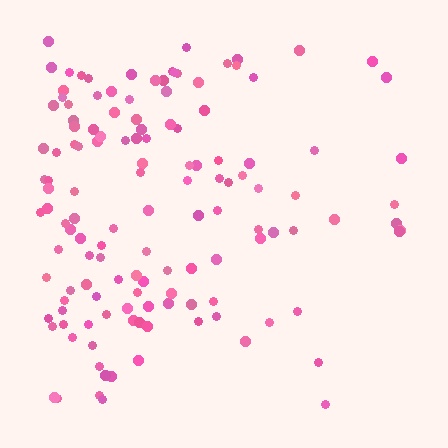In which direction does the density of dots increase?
From right to left, with the left side densest.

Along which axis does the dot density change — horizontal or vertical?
Horizontal.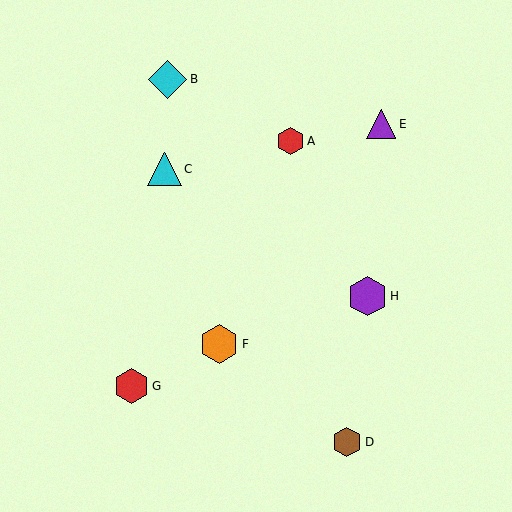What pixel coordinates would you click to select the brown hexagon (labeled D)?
Click at (347, 442) to select the brown hexagon D.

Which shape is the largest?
The purple hexagon (labeled H) is the largest.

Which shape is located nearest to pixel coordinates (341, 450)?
The brown hexagon (labeled D) at (347, 442) is nearest to that location.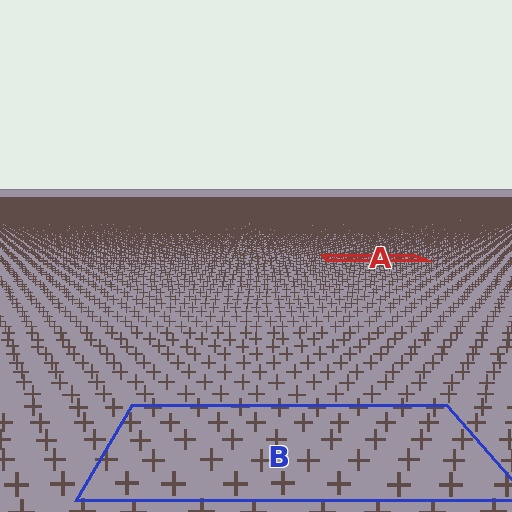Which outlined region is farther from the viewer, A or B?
Region A is farther from the viewer — the texture elements inside it appear smaller and more densely packed.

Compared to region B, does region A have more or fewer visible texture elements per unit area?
Region A has more texture elements per unit area — they are packed more densely because it is farther away.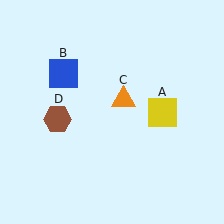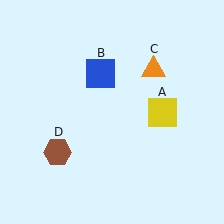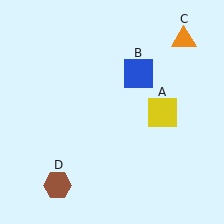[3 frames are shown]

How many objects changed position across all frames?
3 objects changed position: blue square (object B), orange triangle (object C), brown hexagon (object D).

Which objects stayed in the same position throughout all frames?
Yellow square (object A) remained stationary.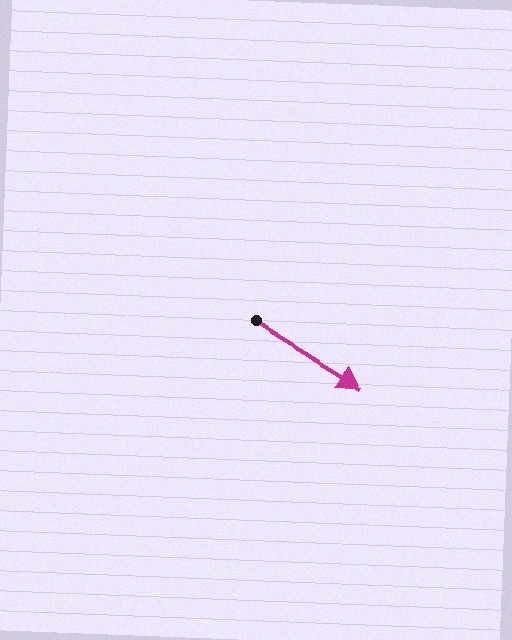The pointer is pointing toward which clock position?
Roughly 4 o'clock.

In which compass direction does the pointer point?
Southeast.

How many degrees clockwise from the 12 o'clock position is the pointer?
Approximately 121 degrees.